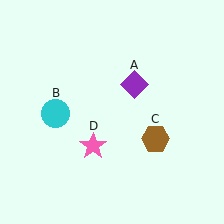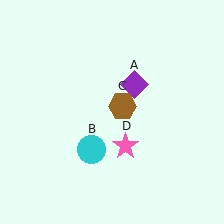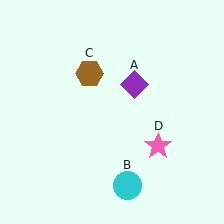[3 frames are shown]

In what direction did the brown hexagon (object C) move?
The brown hexagon (object C) moved up and to the left.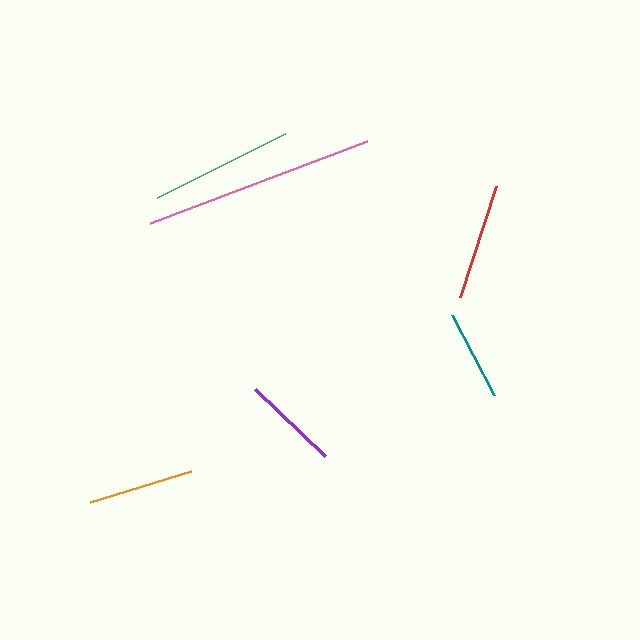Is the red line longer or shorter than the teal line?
The red line is longer than the teal line.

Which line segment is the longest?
The pink line is the longest at approximately 232 pixels.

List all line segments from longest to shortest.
From longest to shortest: pink, green, red, orange, purple, teal.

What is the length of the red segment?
The red segment is approximately 117 pixels long.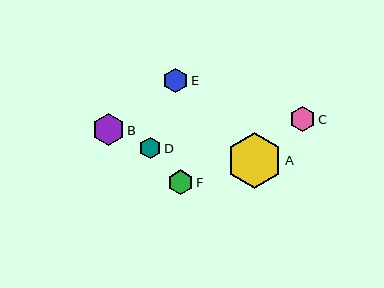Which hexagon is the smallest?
Hexagon D is the smallest with a size of approximately 22 pixels.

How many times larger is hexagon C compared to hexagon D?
Hexagon C is approximately 1.2 times the size of hexagon D.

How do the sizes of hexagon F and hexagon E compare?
Hexagon F and hexagon E are approximately the same size.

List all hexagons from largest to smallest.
From largest to smallest: A, B, C, F, E, D.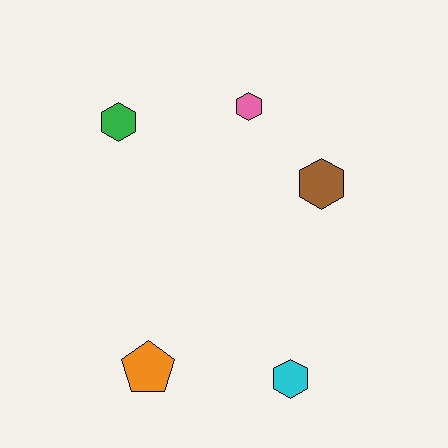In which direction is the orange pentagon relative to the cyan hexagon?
The orange pentagon is to the left of the cyan hexagon.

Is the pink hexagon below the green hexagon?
No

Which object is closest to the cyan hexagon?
The orange pentagon is closest to the cyan hexagon.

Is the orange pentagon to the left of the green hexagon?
No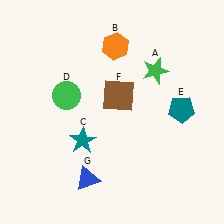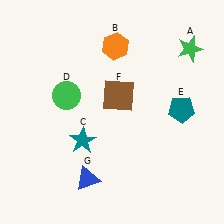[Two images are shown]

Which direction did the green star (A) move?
The green star (A) moved right.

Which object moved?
The green star (A) moved right.